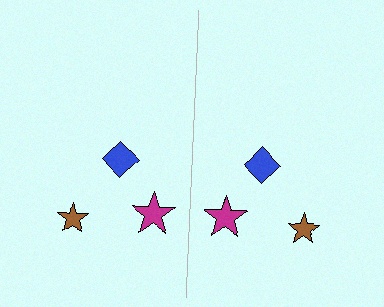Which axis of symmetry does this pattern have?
The pattern has a vertical axis of symmetry running through the center of the image.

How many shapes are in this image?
There are 6 shapes in this image.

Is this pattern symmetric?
Yes, this pattern has bilateral (reflection) symmetry.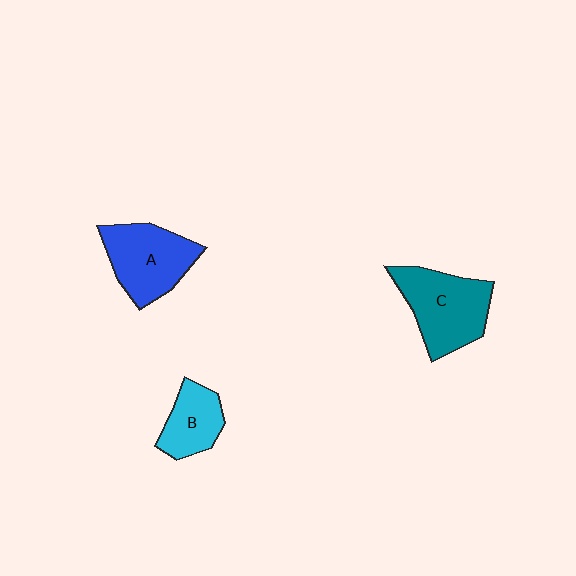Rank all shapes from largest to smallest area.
From largest to smallest: C (teal), A (blue), B (cyan).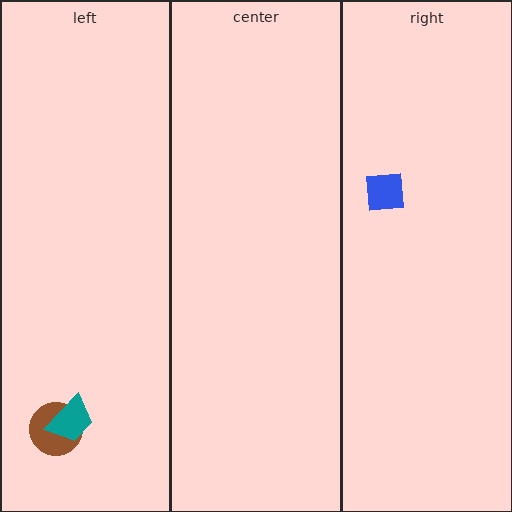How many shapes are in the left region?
2.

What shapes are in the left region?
The brown circle, the teal trapezoid.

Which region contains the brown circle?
The left region.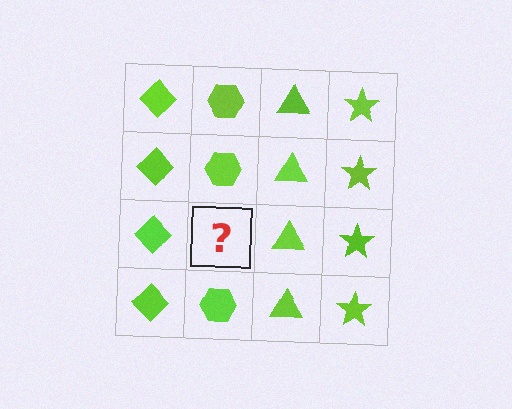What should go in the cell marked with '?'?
The missing cell should contain a lime hexagon.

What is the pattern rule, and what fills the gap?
The rule is that each column has a consistent shape. The gap should be filled with a lime hexagon.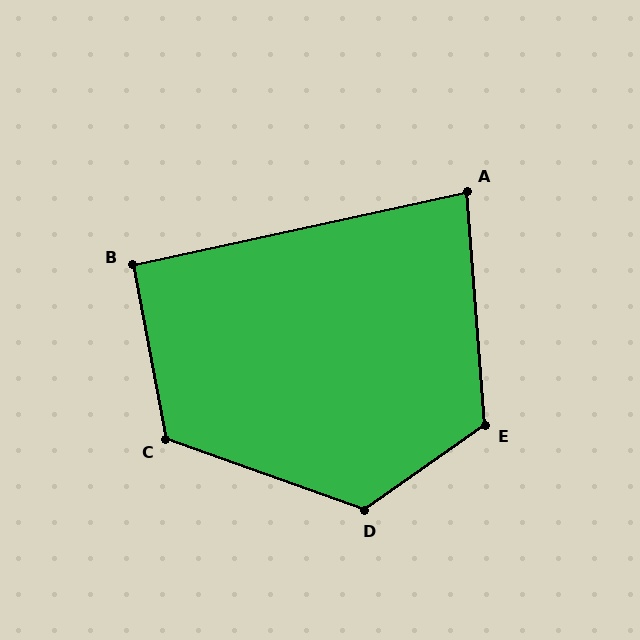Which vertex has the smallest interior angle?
A, at approximately 82 degrees.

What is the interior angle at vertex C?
Approximately 120 degrees (obtuse).